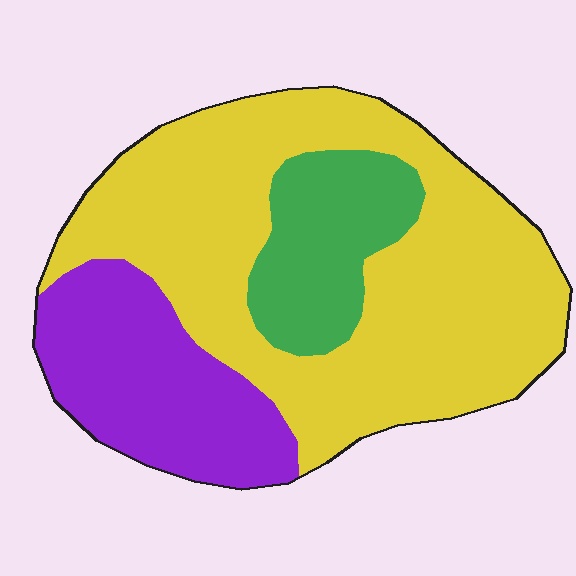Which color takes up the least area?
Green, at roughly 15%.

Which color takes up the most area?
Yellow, at roughly 60%.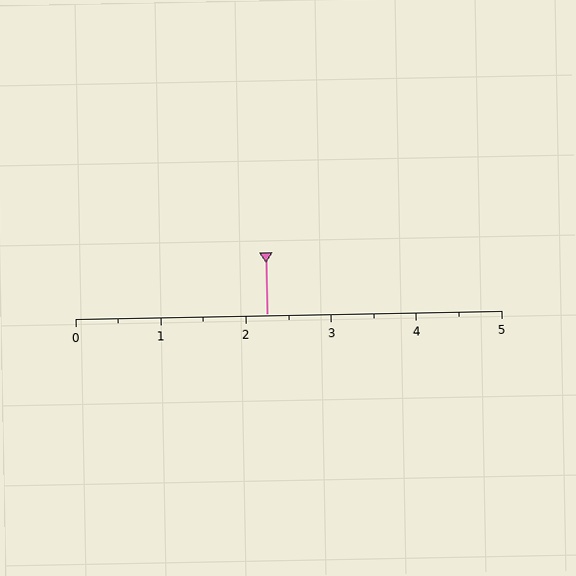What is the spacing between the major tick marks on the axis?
The major ticks are spaced 1 apart.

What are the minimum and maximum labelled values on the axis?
The axis runs from 0 to 5.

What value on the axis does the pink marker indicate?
The marker indicates approximately 2.2.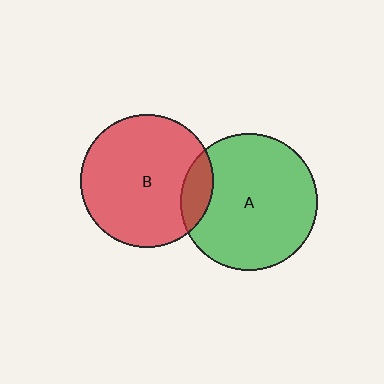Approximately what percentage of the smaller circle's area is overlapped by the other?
Approximately 15%.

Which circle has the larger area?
Circle A (green).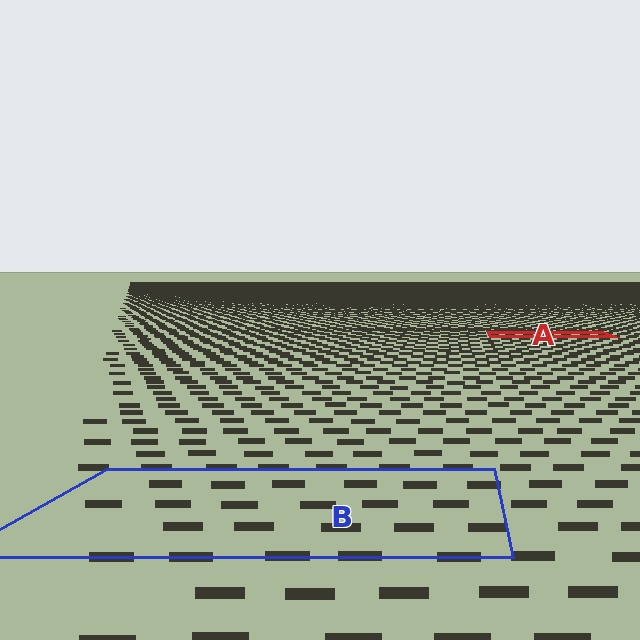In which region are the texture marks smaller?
The texture marks are smaller in region A, because it is farther away.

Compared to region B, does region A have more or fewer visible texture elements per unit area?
Region A has more texture elements per unit area — they are packed more densely because it is farther away.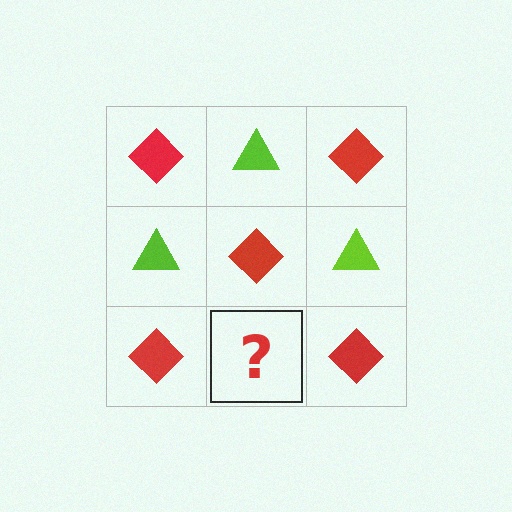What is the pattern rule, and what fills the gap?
The rule is that it alternates red diamond and lime triangle in a checkerboard pattern. The gap should be filled with a lime triangle.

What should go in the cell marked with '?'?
The missing cell should contain a lime triangle.